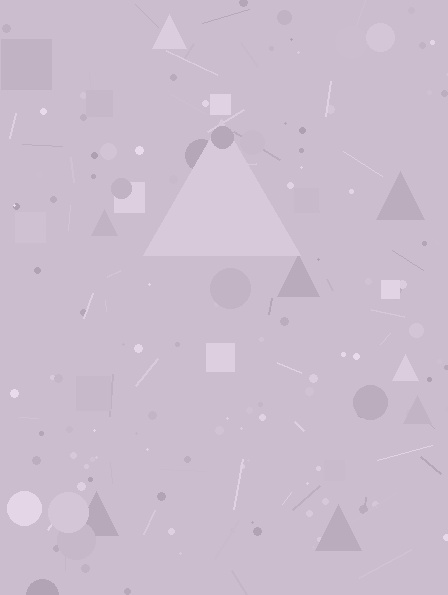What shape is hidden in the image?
A triangle is hidden in the image.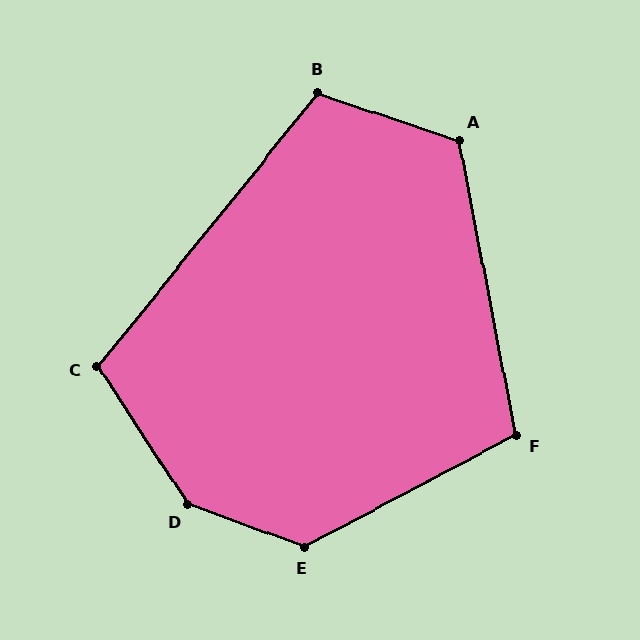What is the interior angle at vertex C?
Approximately 108 degrees (obtuse).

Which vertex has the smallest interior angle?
F, at approximately 107 degrees.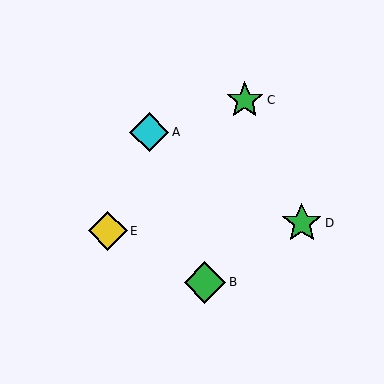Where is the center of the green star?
The center of the green star is at (245, 100).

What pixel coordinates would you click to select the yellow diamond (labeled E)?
Click at (108, 231) to select the yellow diamond E.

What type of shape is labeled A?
Shape A is a cyan diamond.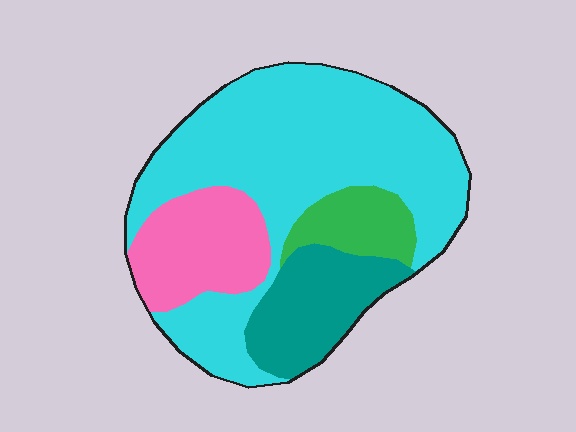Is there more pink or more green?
Pink.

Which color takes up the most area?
Cyan, at roughly 60%.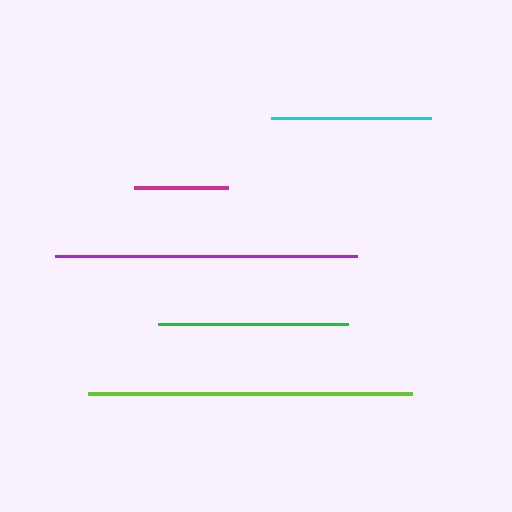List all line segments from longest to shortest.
From longest to shortest: lime, purple, green, cyan, magenta.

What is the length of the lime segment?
The lime segment is approximately 324 pixels long.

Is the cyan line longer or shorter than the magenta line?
The cyan line is longer than the magenta line.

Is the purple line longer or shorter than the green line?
The purple line is longer than the green line.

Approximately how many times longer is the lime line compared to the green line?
The lime line is approximately 1.7 times the length of the green line.